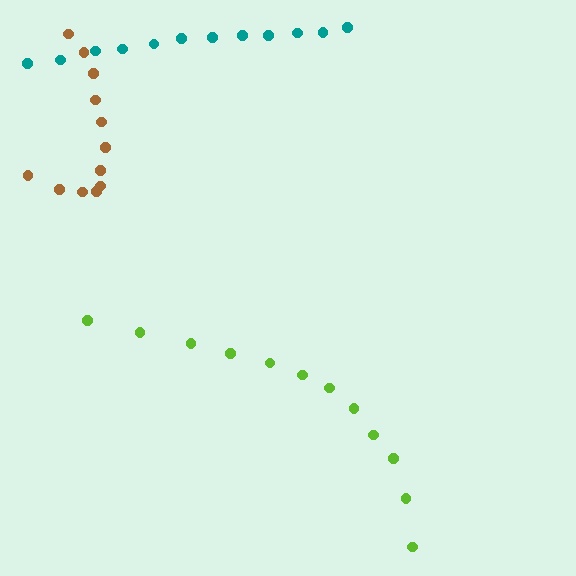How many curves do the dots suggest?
There are 3 distinct paths.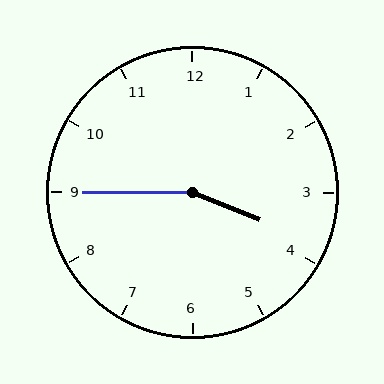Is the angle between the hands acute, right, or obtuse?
It is obtuse.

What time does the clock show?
3:45.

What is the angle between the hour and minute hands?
Approximately 158 degrees.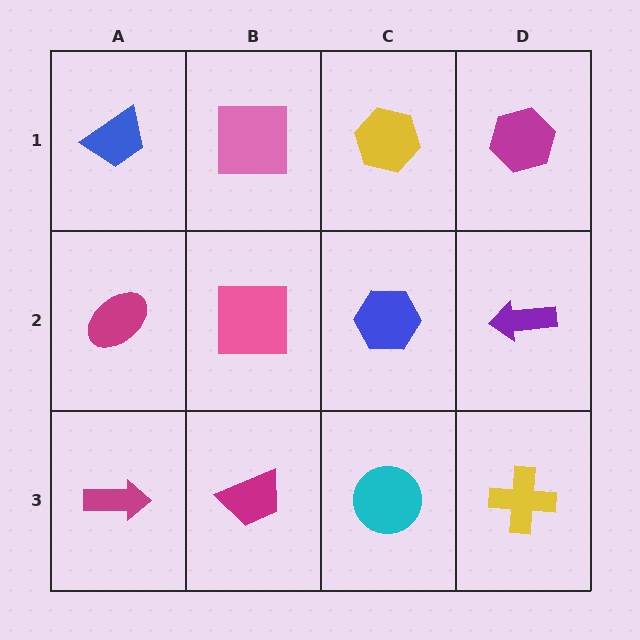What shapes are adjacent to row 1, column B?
A pink square (row 2, column B), a blue trapezoid (row 1, column A), a yellow hexagon (row 1, column C).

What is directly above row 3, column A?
A magenta ellipse.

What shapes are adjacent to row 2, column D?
A magenta hexagon (row 1, column D), a yellow cross (row 3, column D), a blue hexagon (row 2, column C).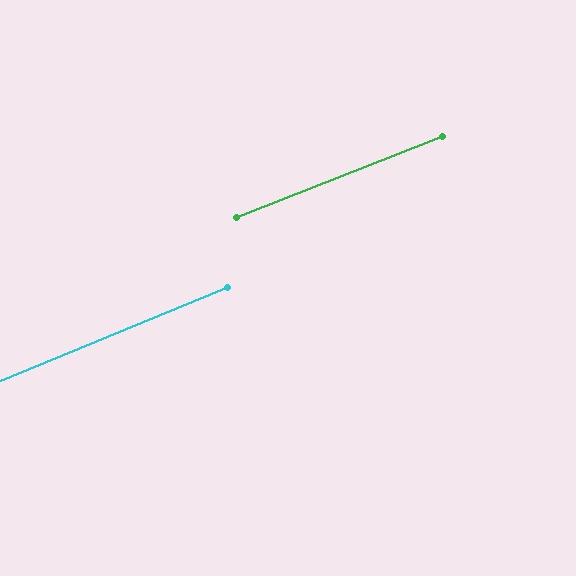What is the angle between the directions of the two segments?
Approximately 1 degree.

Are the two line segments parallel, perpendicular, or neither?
Parallel — their directions differ by only 0.7°.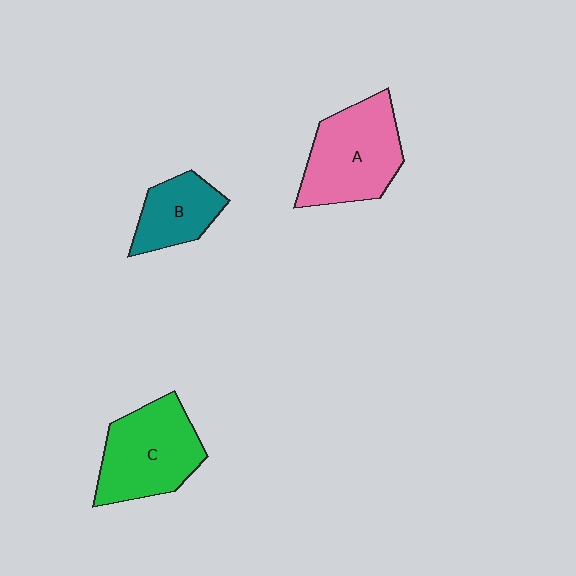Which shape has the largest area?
Shape A (pink).